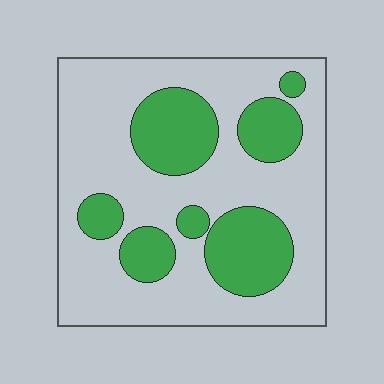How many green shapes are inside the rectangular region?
7.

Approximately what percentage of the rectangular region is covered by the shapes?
Approximately 30%.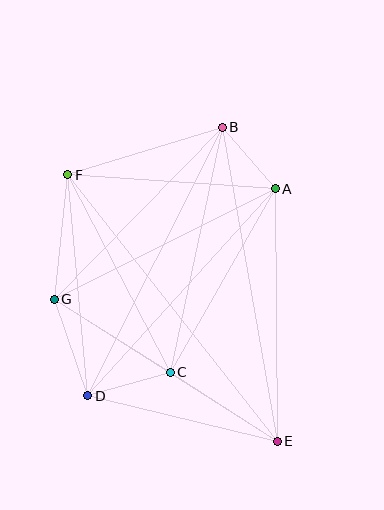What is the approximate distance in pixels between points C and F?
The distance between C and F is approximately 223 pixels.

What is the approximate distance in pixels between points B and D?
The distance between B and D is approximately 300 pixels.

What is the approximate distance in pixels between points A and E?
The distance between A and E is approximately 253 pixels.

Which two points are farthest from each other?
Points E and F are farthest from each other.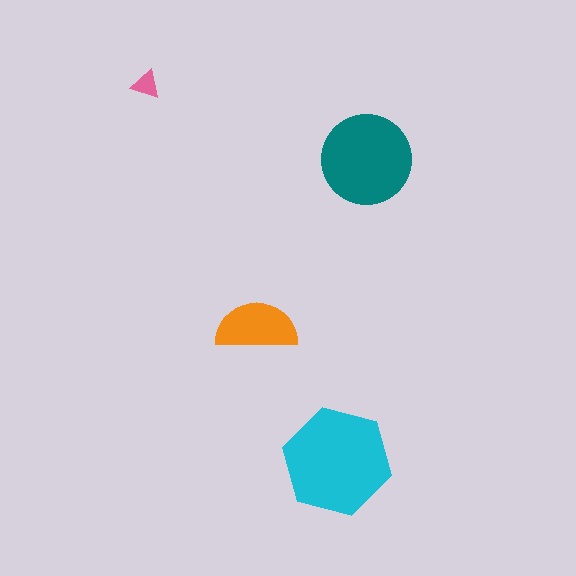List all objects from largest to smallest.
The cyan hexagon, the teal circle, the orange semicircle, the pink triangle.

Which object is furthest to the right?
The teal circle is rightmost.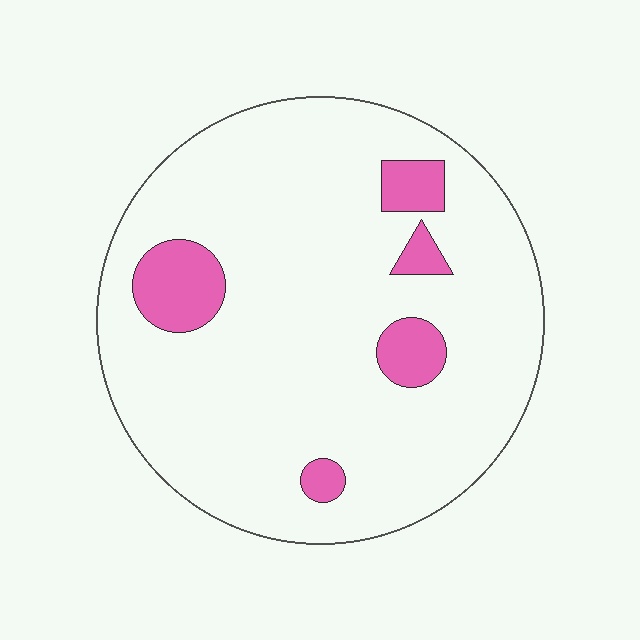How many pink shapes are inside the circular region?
5.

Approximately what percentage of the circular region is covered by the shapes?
Approximately 10%.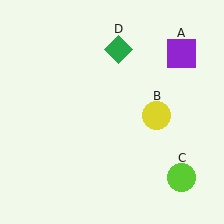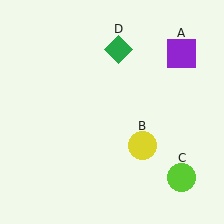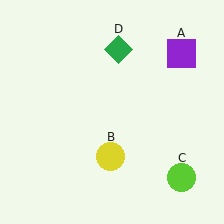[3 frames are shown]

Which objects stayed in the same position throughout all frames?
Purple square (object A) and lime circle (object C) and green diamond (object D) remained stationary.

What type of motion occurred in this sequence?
The yellow circle (object B) rotated clockwise around the center of the scene.